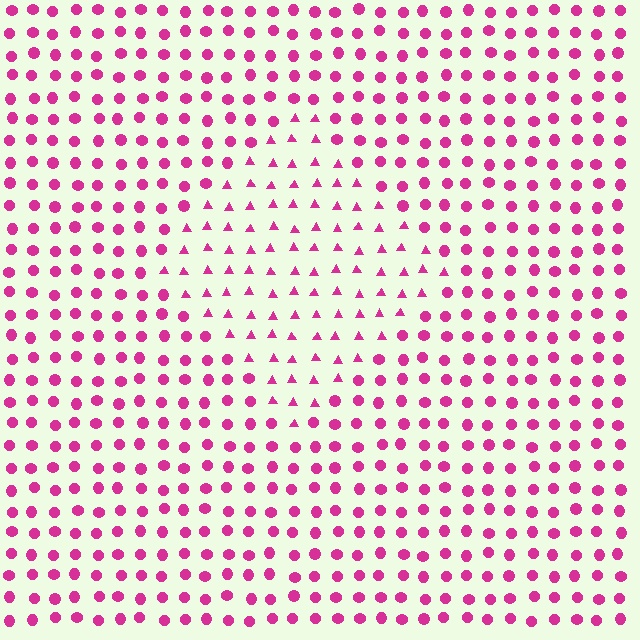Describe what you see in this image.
The image is filled with small magenta elements arranged in a uniform grid. A diamond-shaped region contains triangles, while the surrounding area contains circles. The boundary is defined purely by the change in element shape.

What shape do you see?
I see a diamond.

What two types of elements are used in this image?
The image uses triangles inside the diamond region and circles outside it.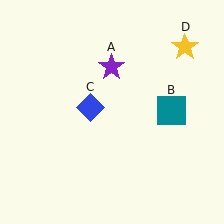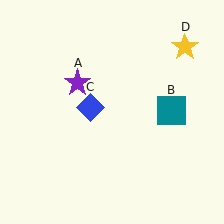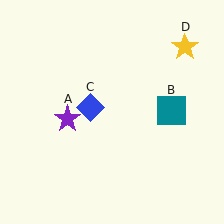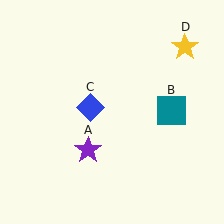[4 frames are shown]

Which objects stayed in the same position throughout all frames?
Teal square (object B) and blue diamond (object C) and yellow star (object D) remained stationary.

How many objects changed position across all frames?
1 object changed position: purple star (object A).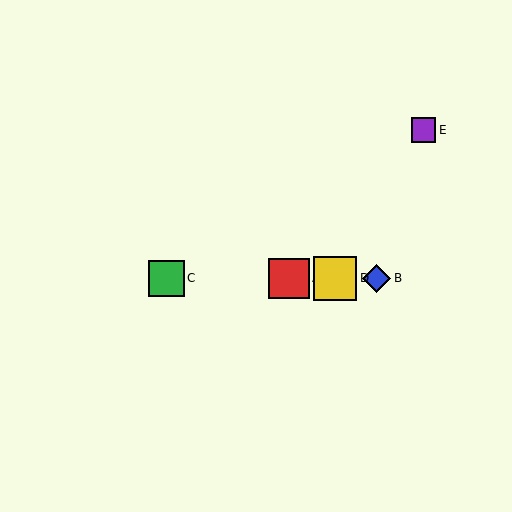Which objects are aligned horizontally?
Objects A, B, C, D are aligned horizontally.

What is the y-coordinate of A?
Object A is at y≈278.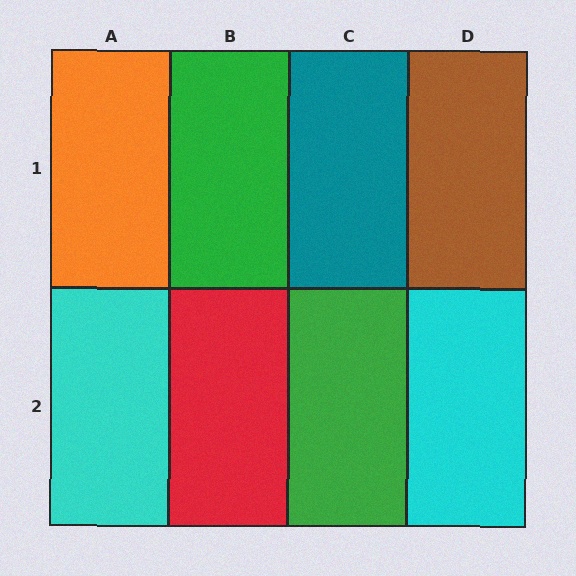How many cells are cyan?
2 cells are cyan.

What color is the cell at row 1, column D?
Brown.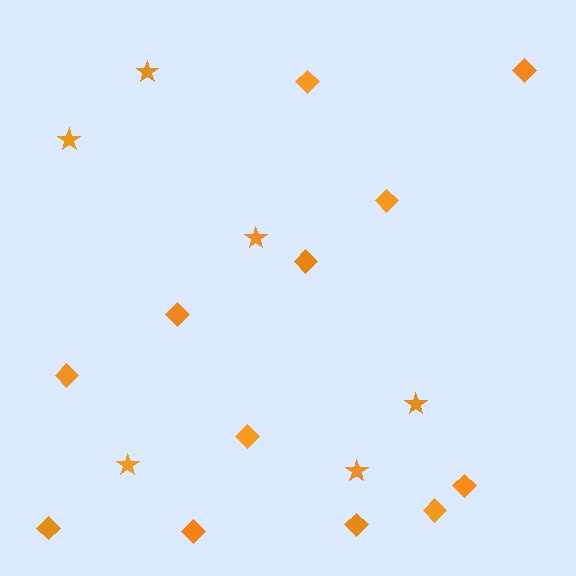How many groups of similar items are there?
There are 2 groups: one group of diamonds (12) and one group of stars (6).